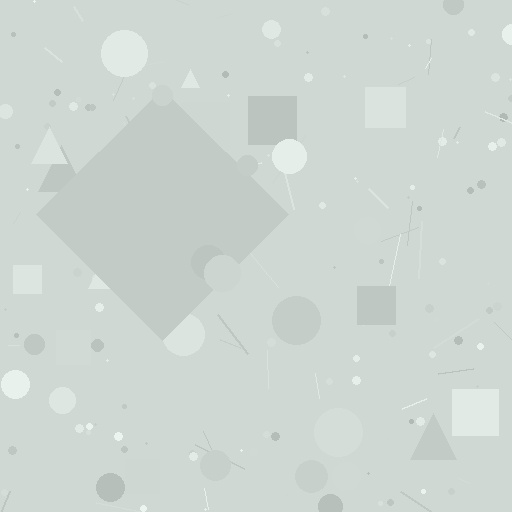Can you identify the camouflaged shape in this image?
The camouflaged shape is a diamond.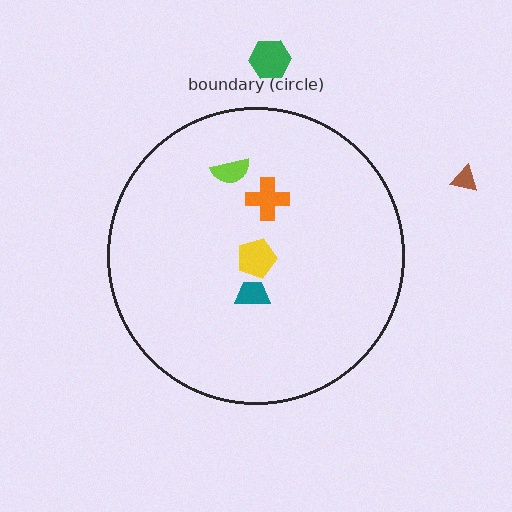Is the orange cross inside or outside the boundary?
Inside.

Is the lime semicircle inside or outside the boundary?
Inside.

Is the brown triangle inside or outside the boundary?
Outside.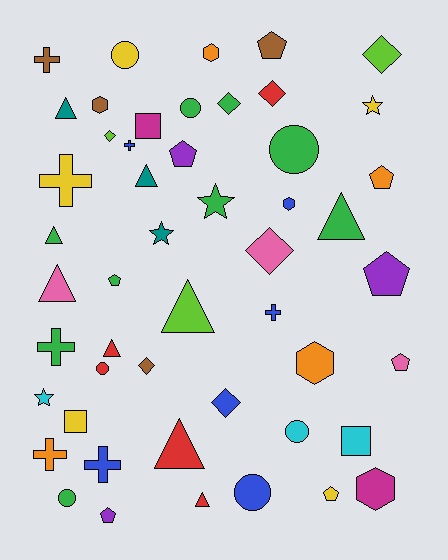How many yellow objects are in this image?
There are 5 yellow objects.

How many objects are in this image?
There are 50 objects.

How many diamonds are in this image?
There are 7 diamonds.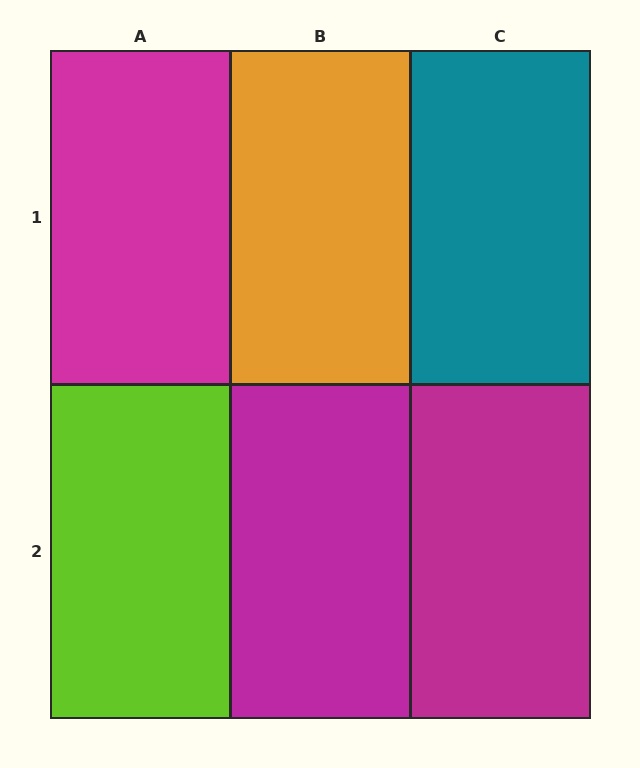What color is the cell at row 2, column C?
Magenta.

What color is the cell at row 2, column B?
Magenta.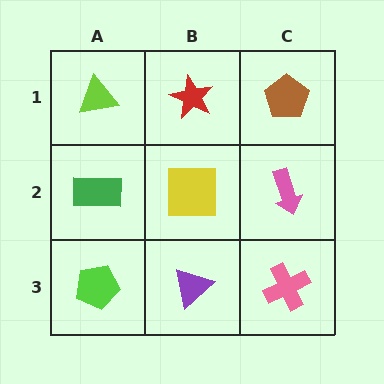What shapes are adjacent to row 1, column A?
A green rectangle (row 2, column A), a red star (row 1, column B).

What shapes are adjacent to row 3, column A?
A green rectangle (row 2, column A), a purple triangle (row 3, column B).